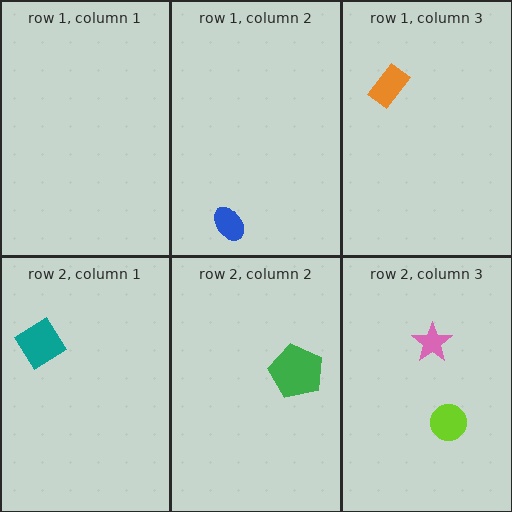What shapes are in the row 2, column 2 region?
The green pentagon.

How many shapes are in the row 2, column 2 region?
1.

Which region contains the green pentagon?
The row 2, column 2 region.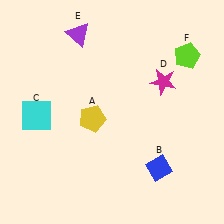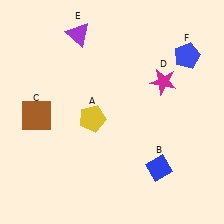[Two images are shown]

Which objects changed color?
C changed from cyan to brown. F changed from lime to blue.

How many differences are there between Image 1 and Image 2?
There are 2 differences between the two images.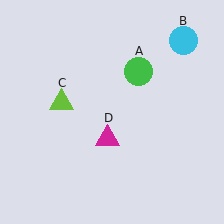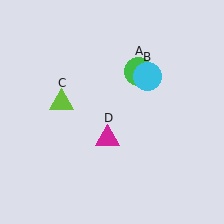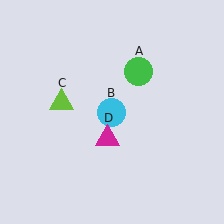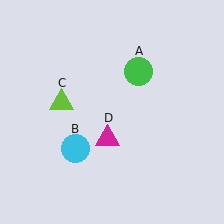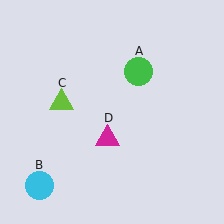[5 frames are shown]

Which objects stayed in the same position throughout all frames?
Green circle (object A) and lime triangle (object C) and magenta triangle (object D) remained stationary.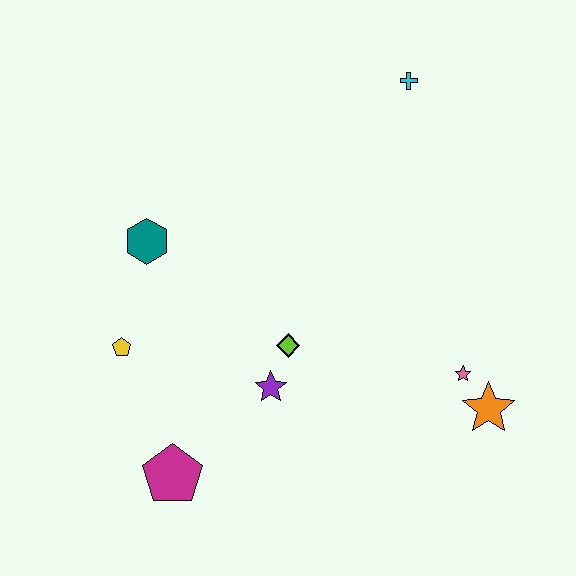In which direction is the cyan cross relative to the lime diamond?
The cyan cross is above the lime diamond.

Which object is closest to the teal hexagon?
The yellow pentagon is closest to the teal hexagon.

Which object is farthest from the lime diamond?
The cyan cross is farthest from the lime diamond.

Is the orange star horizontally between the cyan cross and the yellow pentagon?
No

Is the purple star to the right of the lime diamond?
No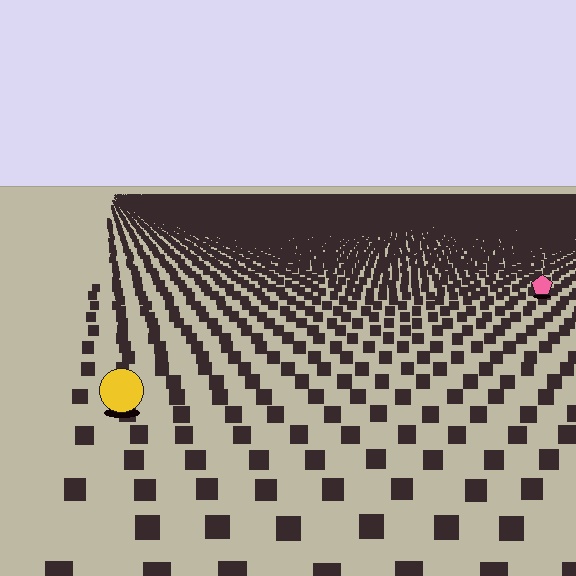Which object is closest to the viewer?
The yellow circle is closest. The texture marks near it are larger and more spread out.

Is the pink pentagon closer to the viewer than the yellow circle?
No. The yellow circle is closer — you can tell from the texture gradient: the ground texture is coarser near it.